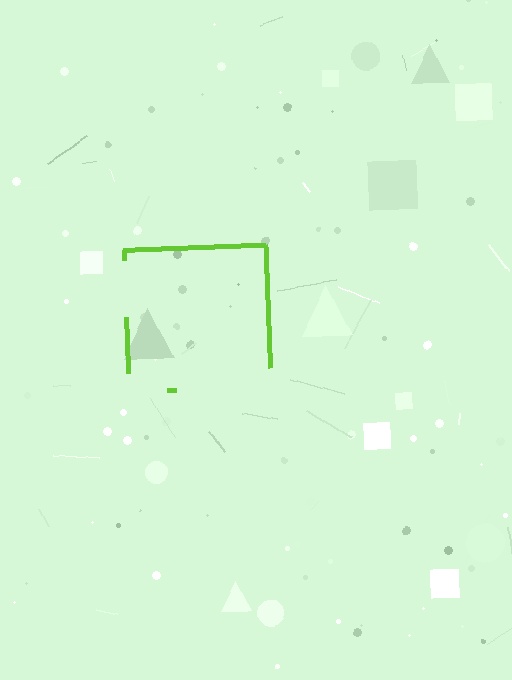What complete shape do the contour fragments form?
The contour fragments form a square.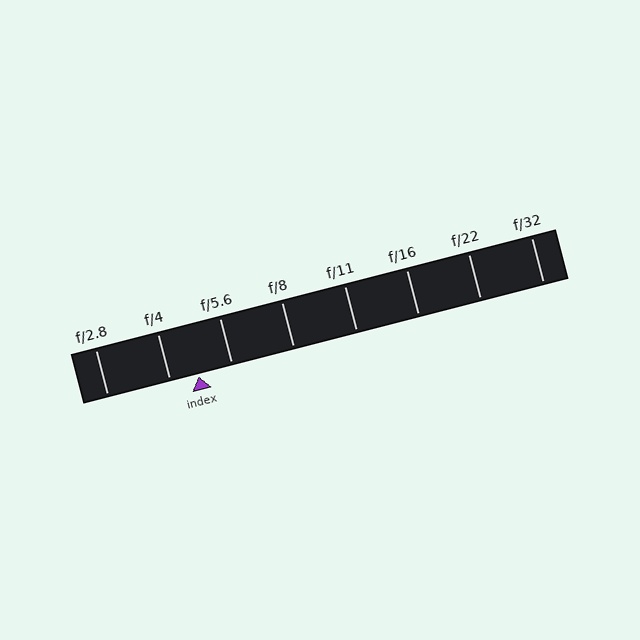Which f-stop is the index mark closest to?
The index mark is closest to f/4.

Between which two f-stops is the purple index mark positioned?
The index mark is between f/4 and f/5.6.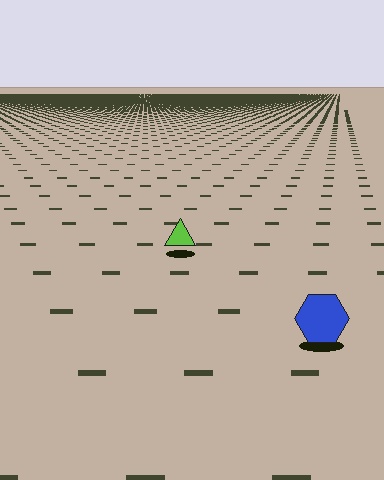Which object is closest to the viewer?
The blue hexagon is closest. The texture marks near it are larger and more spread out.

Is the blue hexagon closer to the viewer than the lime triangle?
Yes. The blue hexagon is closer — you can tell from the texture gradient: the ground texture is coarser near it.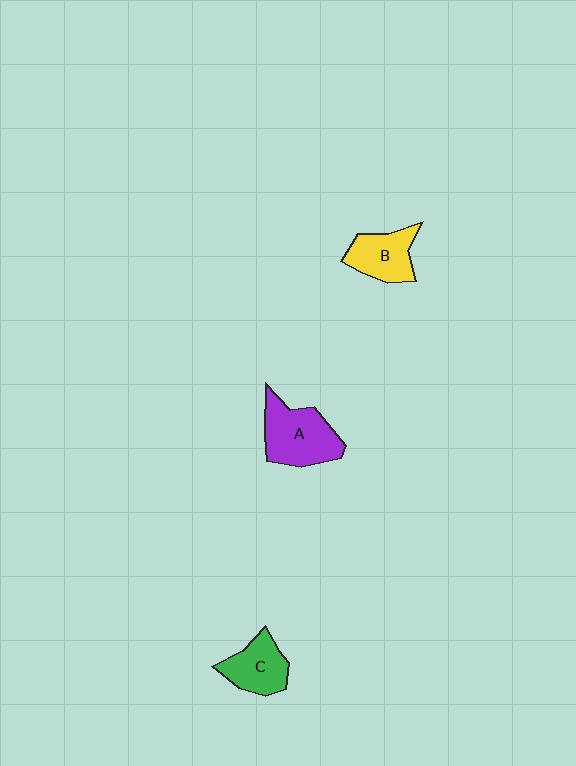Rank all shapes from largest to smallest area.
From largest to smallest: A (purple), B (yellow), C (green).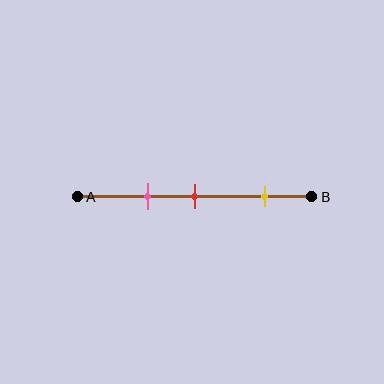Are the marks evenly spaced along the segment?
No, the marks are not evenly spaced.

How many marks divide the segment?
There are 3 marks dividing the segment.